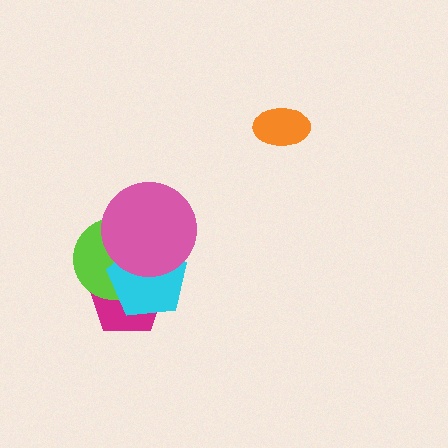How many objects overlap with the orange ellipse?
0 objects overlap with the orange ellipse.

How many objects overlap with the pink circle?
3 objects overlap with the pink circle.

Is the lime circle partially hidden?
Yes, it is partially covered by another shape.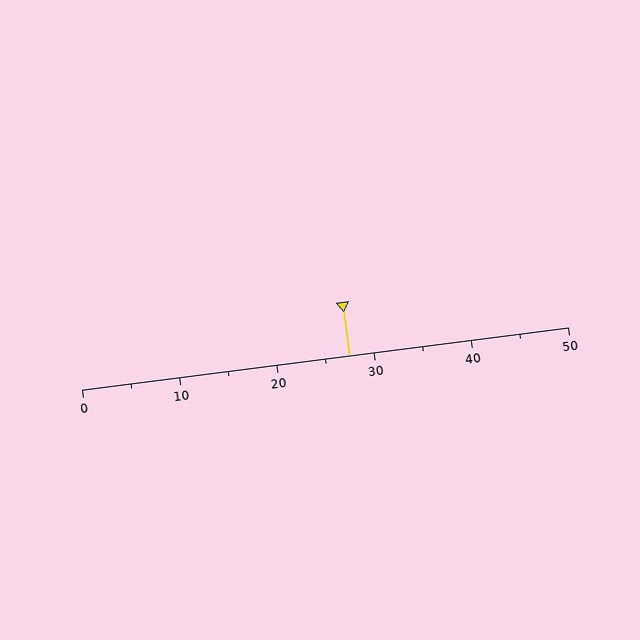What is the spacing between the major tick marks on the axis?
The major ticks are spaced 10 apart.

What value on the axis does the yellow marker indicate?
The marker indicates approximately 27.5.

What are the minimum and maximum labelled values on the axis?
The axis runs from 0 to 50.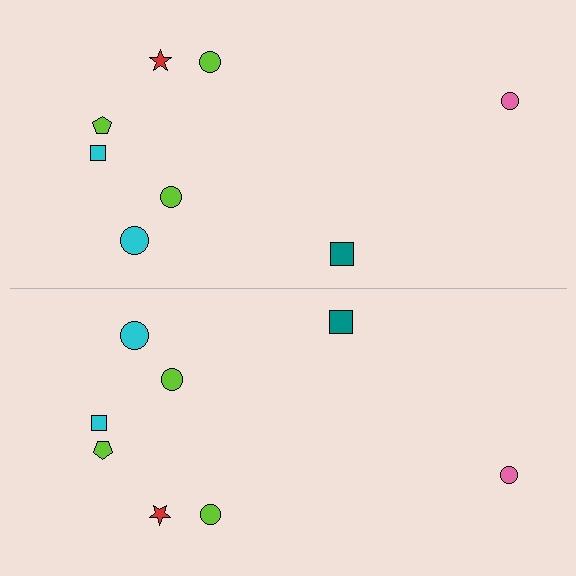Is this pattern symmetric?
Yes, this pattern has bilateral (reflection) symmetry.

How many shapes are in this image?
There are 16 shapes in this image.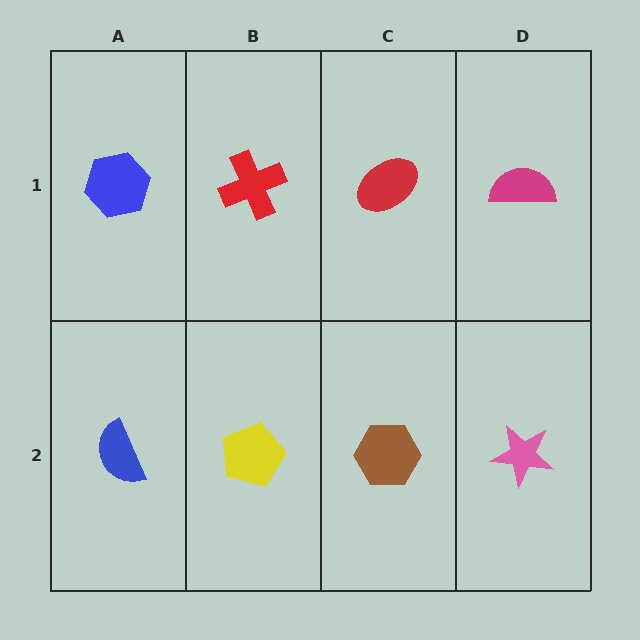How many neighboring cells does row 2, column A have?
2.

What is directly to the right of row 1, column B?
A red ellipse.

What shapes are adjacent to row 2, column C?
A red ellipse (row 1, column C), a yellow pentagon (row 2, column B), a pink star (row 2, column D).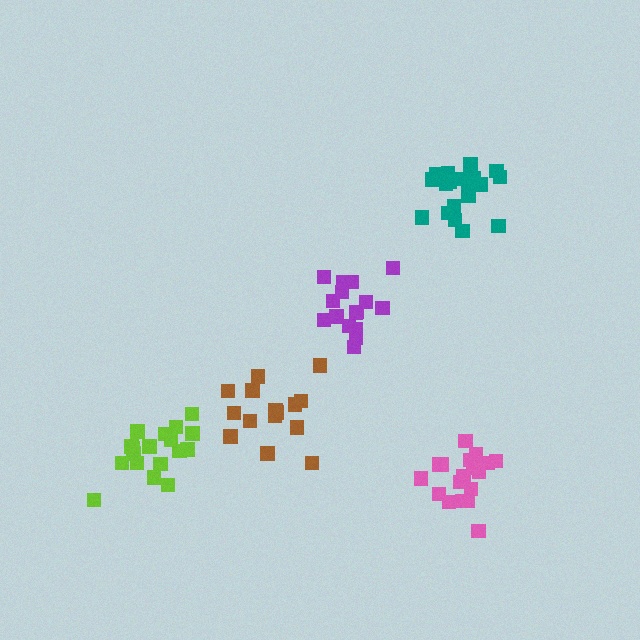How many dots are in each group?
Group 1: 18 dots, Group 2: 16 dots, Group 3: 18 dots, Group 4: 19 dots, Group 5: 16 dots (87 total).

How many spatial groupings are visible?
There are 5 spatial groupings.